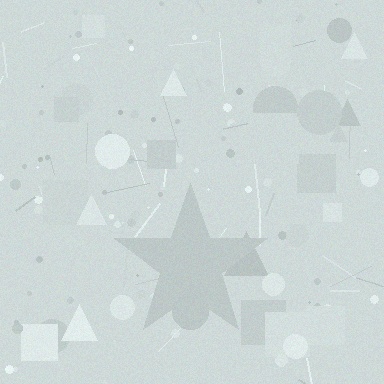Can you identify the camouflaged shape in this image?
The camouflaged shape is a star.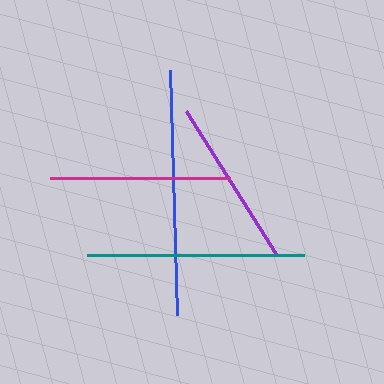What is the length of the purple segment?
The purple segment is approximately 169 pixels long.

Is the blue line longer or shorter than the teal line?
The blue line is longer than the teal line.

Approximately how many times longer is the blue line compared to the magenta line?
The blue line is approximately 1.4 times the length of the magenta line.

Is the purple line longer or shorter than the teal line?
The teal line is longer than the purple line.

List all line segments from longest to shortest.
From longest to shortest: blue, teal, magenta, purple.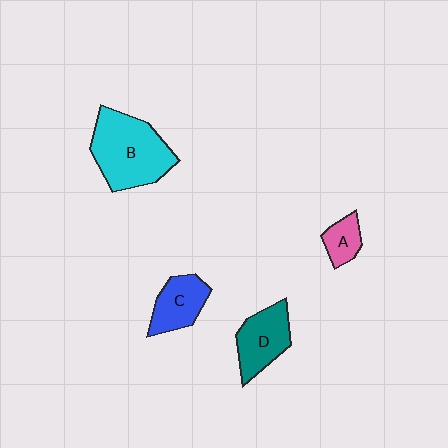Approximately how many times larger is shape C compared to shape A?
Approximately 1.7 times.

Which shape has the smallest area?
Shape A (pink).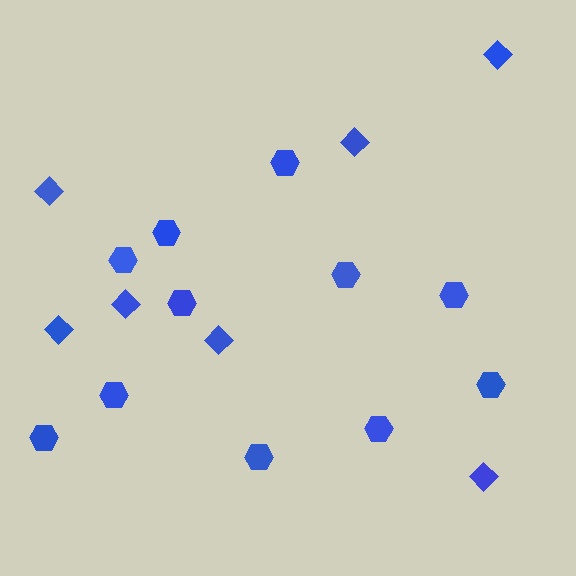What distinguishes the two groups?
There are 2 groups: one group of hexagons (11) and one group of diamonds (7).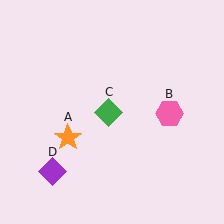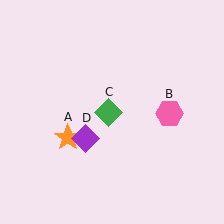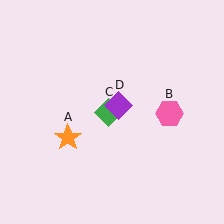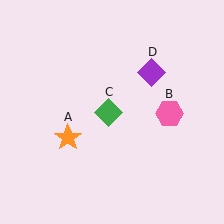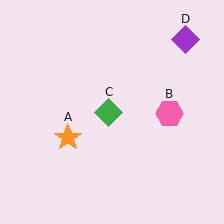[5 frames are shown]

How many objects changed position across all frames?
1 object changed position: purple diamond (object D).